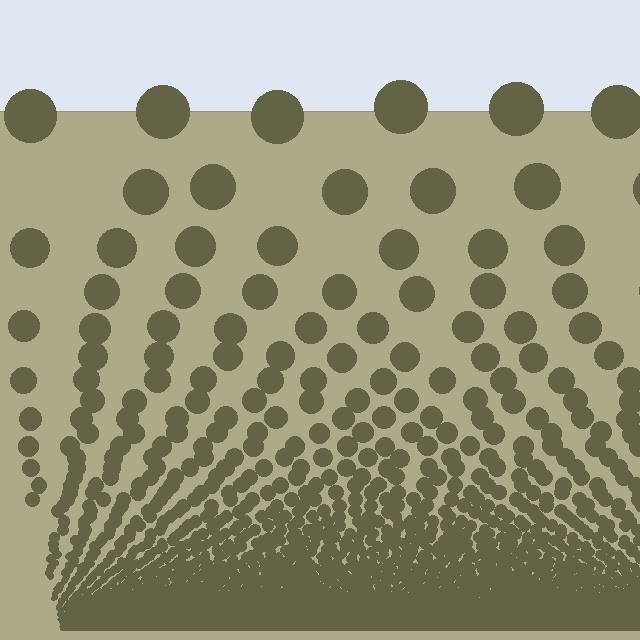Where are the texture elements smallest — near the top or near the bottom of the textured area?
Near the bottom.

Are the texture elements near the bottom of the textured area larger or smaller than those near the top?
Smaller. The gradient is inverted — elements near the bottom are smaller and denser.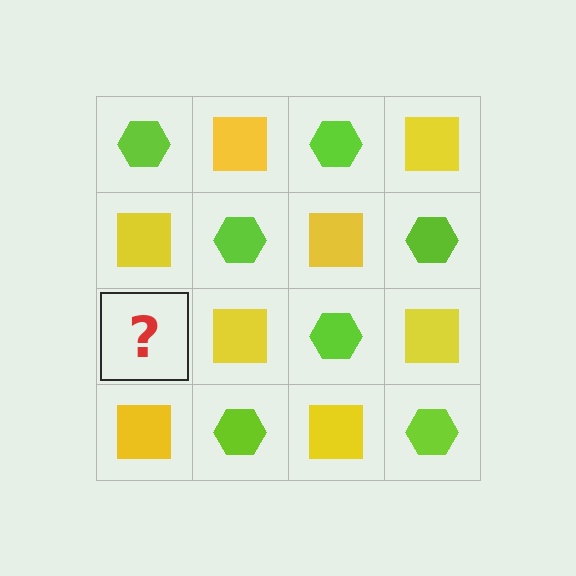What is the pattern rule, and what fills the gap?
The rule is that it alternates lime hexagon and yellow square in a checkerboard pattern. The gap should be filled with a lime hexagon.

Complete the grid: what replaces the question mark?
The question mark should be replaced with a lime hexagon.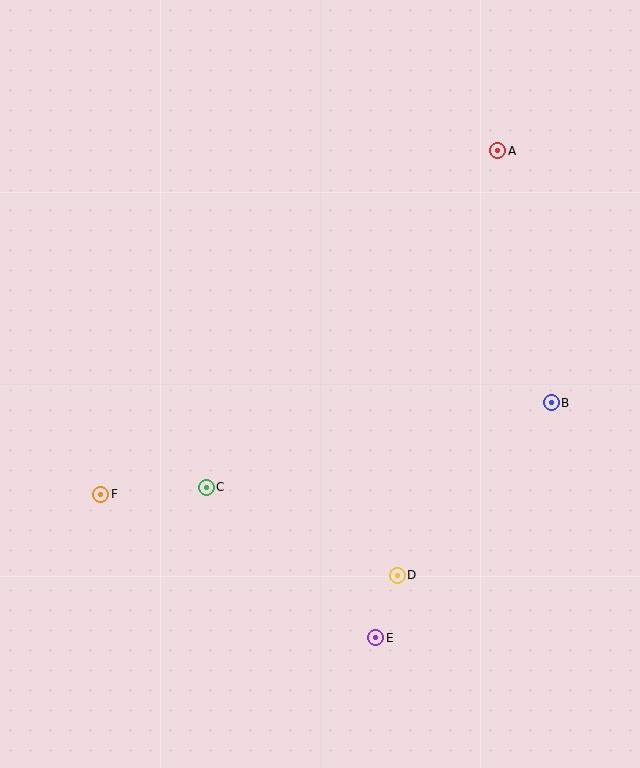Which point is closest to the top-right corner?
Point A is closest to the top-right corner.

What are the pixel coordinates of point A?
Point A is at (498, 151).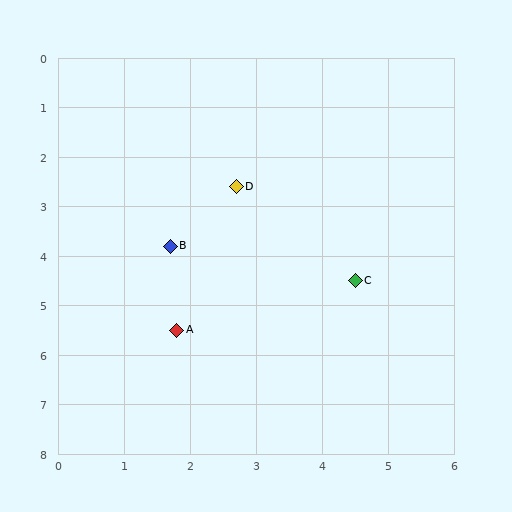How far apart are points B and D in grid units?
Points B and D are about 1.6 grid units apart.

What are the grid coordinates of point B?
Point B is at approximately (1.7, 3.8).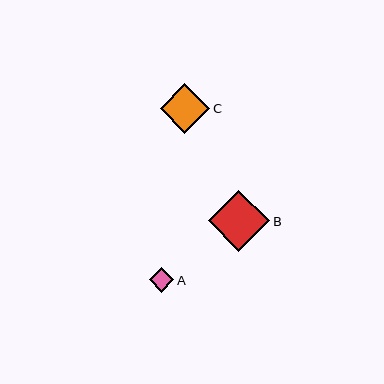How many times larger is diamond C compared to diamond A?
Diamond C is approximately 2.0 times the size of diamond A.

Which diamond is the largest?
Diamond B is the largest with a size of approximately 61 pixels.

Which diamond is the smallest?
Diamond A is the smallest with a size of approximately 25 pixels.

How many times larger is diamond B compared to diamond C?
Diamond B is approximately 1.2 times the size of diamond C.